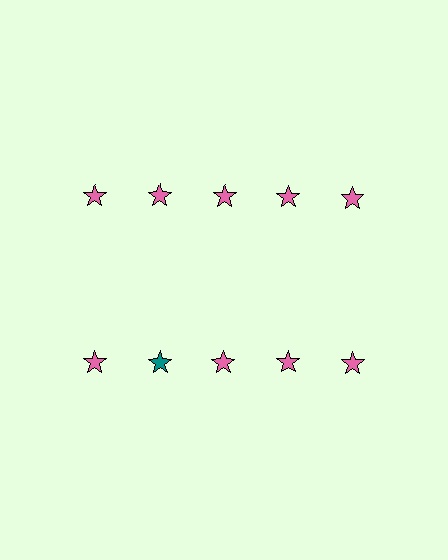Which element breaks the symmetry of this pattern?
The teal star in the second row, second from left column breaks the symmetry. All other shapes are pink stars.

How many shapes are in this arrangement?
There are 10 shapes arranged in a grid pattern.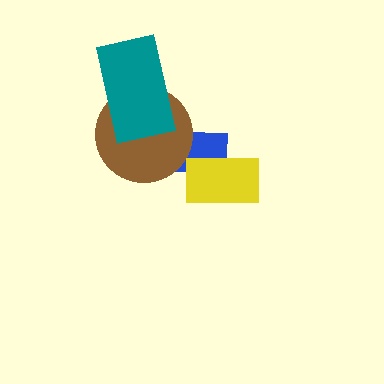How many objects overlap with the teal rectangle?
1 object overlaps with the teal rectangle.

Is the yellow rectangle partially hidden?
No, no other shape covers it.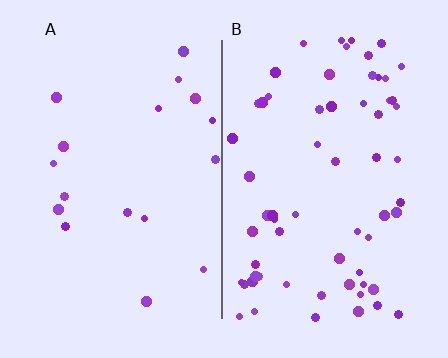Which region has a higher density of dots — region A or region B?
B (the right).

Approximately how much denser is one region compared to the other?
Approximately 3.6× — region B over region A.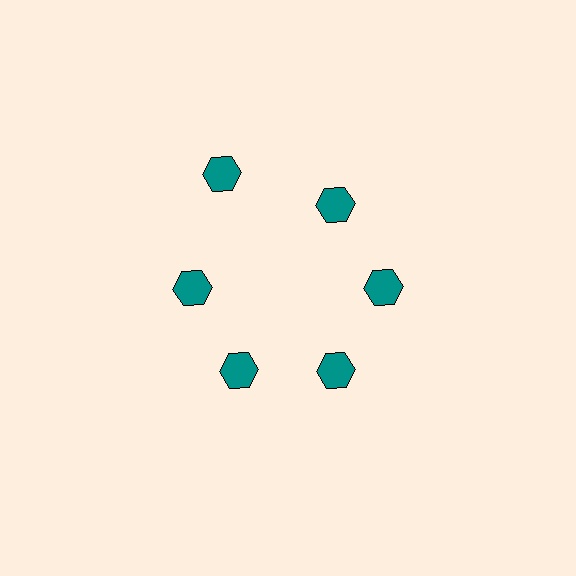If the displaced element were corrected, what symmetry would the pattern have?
It would have 6-fold rotational symmetry — the pattern would map onto itself every 60 degrees.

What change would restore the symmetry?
The symmetry would be restored by moving it inward, back onto the ring so that all 6 hexagons sit at equal angles and equal distance from the center.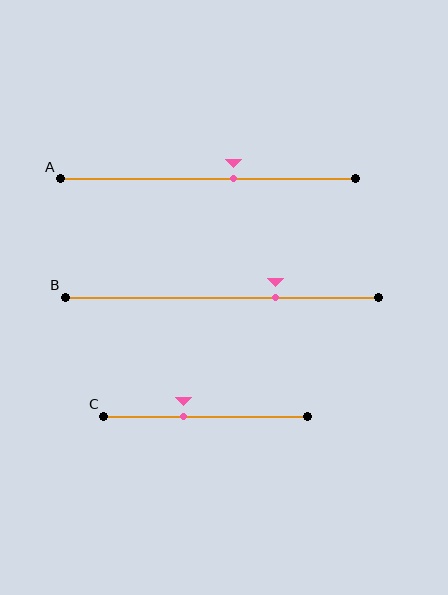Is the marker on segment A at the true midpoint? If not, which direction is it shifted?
No, the marker on segment A is shifted to the right by about 9% of the segment length.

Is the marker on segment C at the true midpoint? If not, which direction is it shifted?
No, the marker on segment C is shifted to the left by about 11% of the segment length.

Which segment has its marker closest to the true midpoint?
Segment A has its marker closest to the true midpoint.